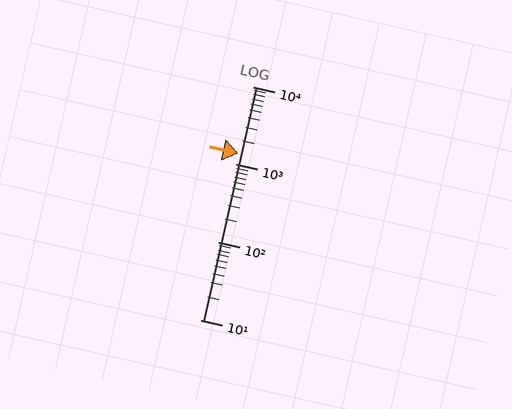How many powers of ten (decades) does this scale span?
The scale spans 3 decades, from 10 to 10000.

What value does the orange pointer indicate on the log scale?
The pointer indicates approximately 1400.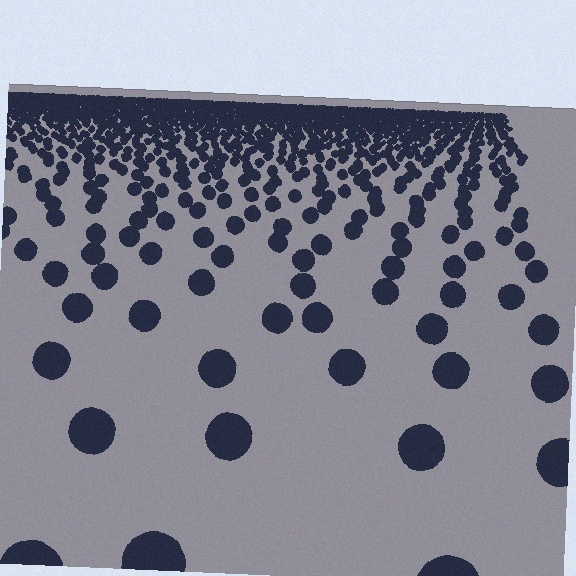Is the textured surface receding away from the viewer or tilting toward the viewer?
The surface is receding away from the viewer. Texture elements get smaller and denser toward the top.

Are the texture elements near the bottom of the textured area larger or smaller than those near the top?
Larger. Near the bottom, elements are closer to the viewer and appear at a bigger on-screen size.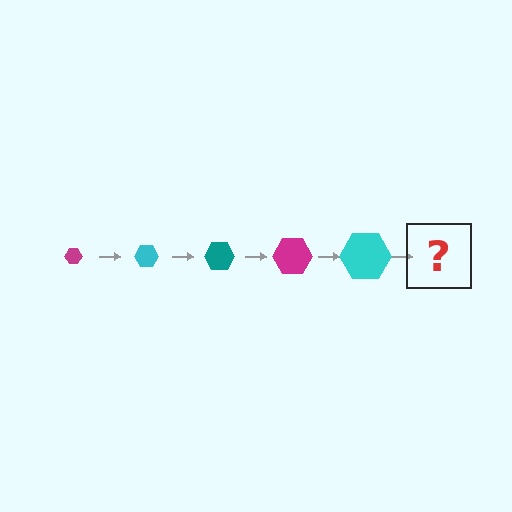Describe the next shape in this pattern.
It should be a teal hexagon, larger than the previous one.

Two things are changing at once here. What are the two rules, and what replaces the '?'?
The two rules are that the hexagon grows larger each step and the color cycles through magenta, cyan, and teal. The '?' should be a teal hexagon, larger than the previous one.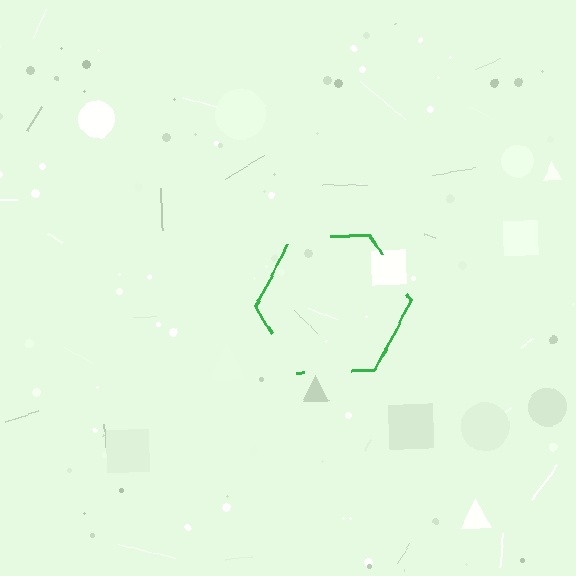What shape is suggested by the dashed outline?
The dashed outline suggests a hexagon.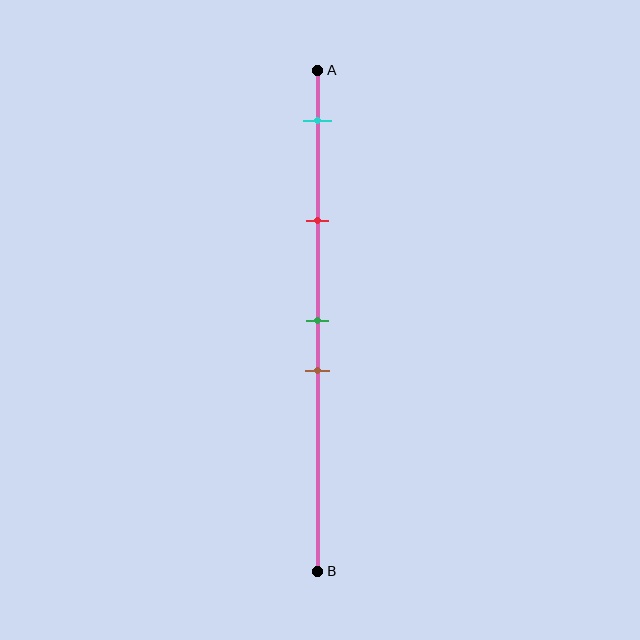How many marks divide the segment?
There are 4 marks dividing the segment.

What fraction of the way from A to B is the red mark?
The red mark is approximately 30% (0.3) of the way from A to B.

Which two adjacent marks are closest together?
The green and brown marks are the closest adjacent pair.